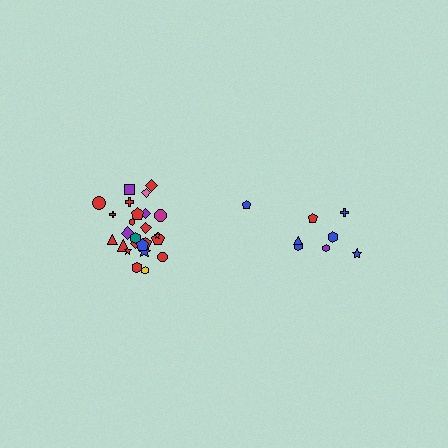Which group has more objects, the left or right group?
The left group.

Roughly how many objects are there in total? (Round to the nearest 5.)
Roughly 35 objects in total.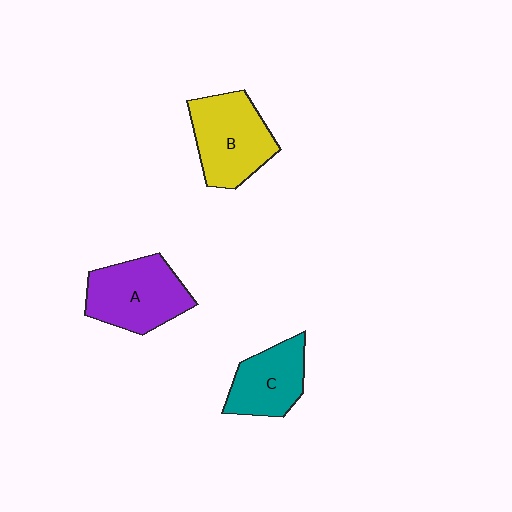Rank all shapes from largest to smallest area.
From largest to smallest: A (purple), B (yellow), C (teal).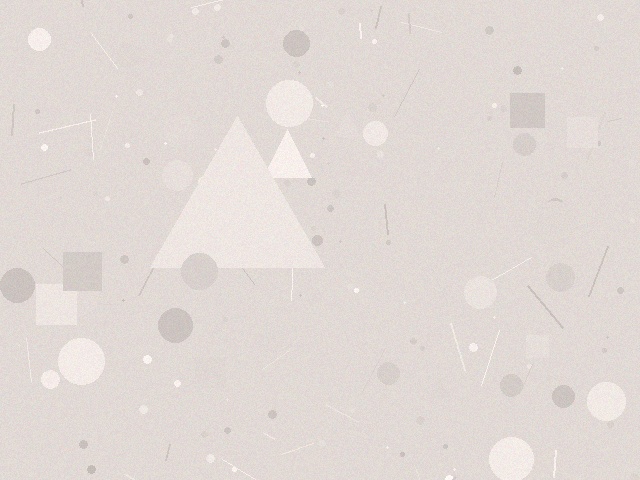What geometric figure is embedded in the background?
A triangle is embedded in the background.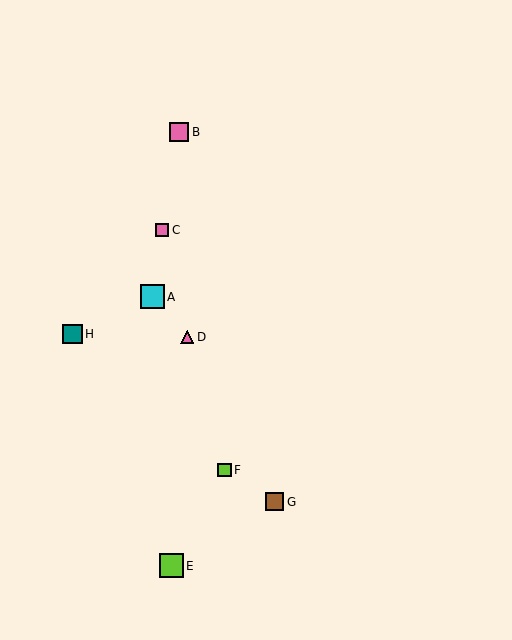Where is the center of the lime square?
The center of the lime square is at (225, 470).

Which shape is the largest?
The lime square (labeled E) is the largest.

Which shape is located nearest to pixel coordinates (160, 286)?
The cyan square (labeled A) at (153, 297) is nearest to that location.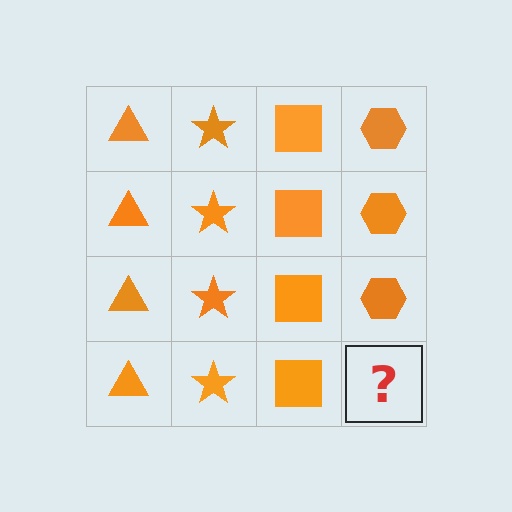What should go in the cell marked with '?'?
The missing cell should contain an orange hexagon.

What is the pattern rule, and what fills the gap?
The rule is that each column has a consistent shape. The gap should be filled with an orange hexagon.